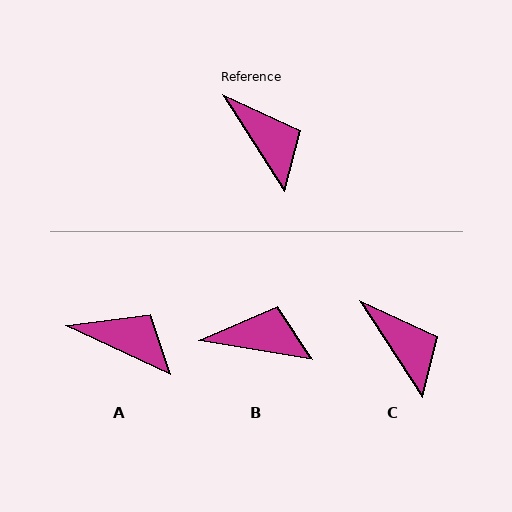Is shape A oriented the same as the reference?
No, it is off by about 32 degrees.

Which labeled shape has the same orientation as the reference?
C.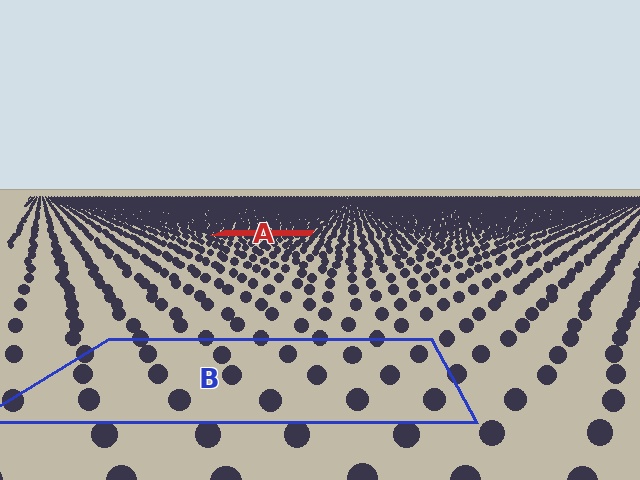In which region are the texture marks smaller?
The texture marks are smaller in region A, because it is farther away.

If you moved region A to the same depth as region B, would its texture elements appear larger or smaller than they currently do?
They would appear larger. At a closer depth, the same texture elements are projected at a bigger on-screen size.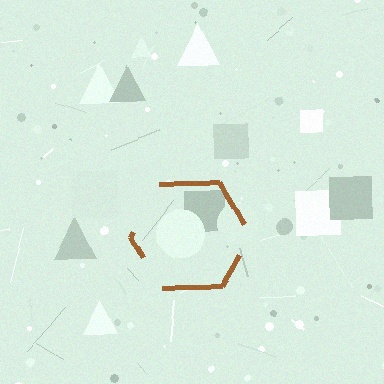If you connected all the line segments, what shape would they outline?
They would outline a hexagon.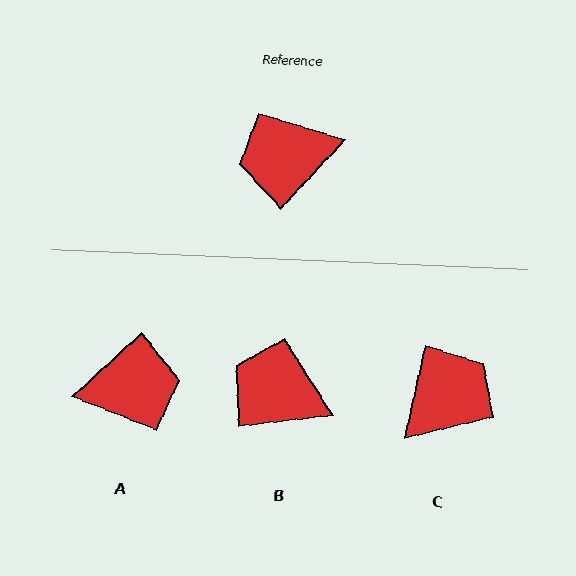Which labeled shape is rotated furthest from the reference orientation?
A, about 176 degrees away.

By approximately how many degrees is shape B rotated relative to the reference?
Approximately 40 degrees clockwise.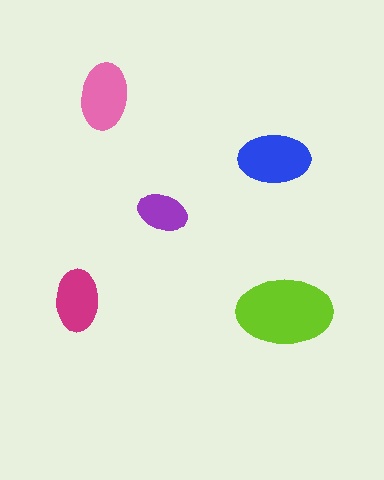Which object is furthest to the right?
The lime ellipse is rightmost.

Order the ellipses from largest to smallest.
the lime one, the blue one, the pink one, the magenta one, the purple one.